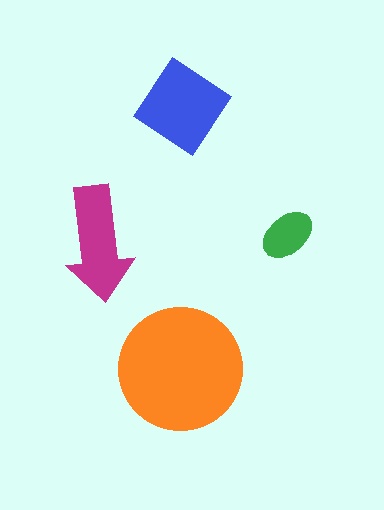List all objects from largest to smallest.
The orange circle, the blue diamond, the magenta arrow, the green ellipse.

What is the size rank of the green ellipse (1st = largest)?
4th.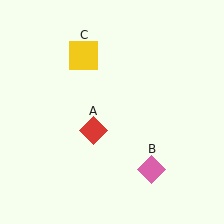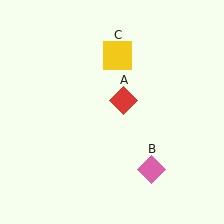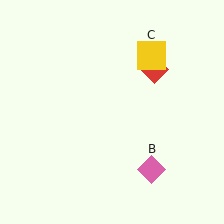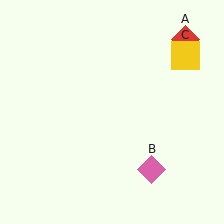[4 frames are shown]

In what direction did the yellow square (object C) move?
The yellow square (object C) moved right.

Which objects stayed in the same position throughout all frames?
Pink diamond (object B) remained stationary.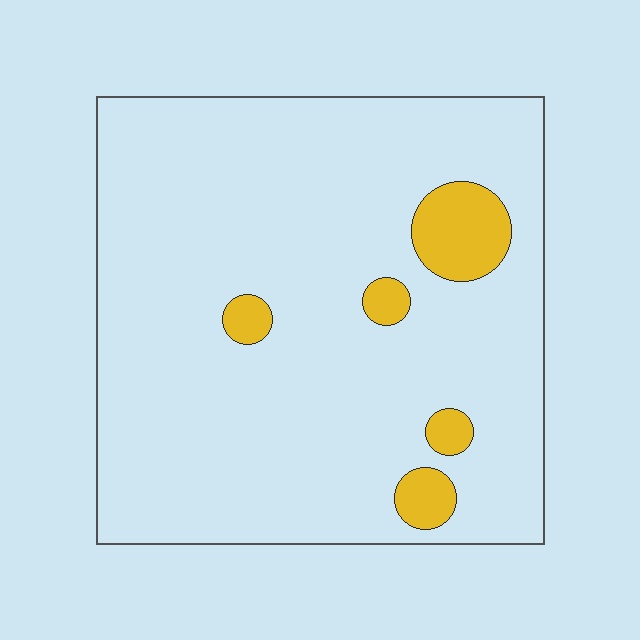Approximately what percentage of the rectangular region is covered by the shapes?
Approximately 10%.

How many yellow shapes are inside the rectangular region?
5.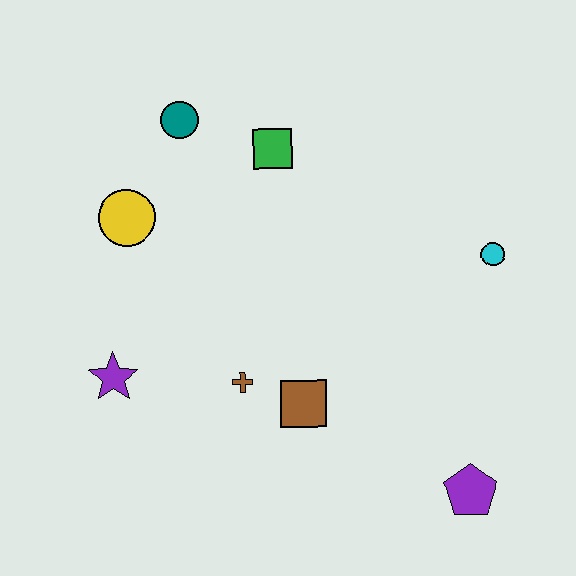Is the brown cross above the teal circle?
No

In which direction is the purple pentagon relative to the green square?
The purple pentagon is below the green square.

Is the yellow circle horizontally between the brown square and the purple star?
Yes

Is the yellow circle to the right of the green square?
No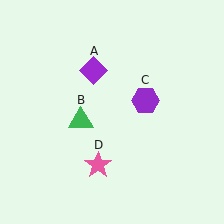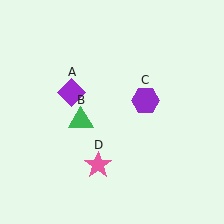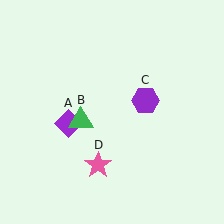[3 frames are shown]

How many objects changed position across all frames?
1 object changed position: purple diamond (object A).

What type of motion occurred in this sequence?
The purple diamond (object A) rotated counterclockwise around the center of the scene.